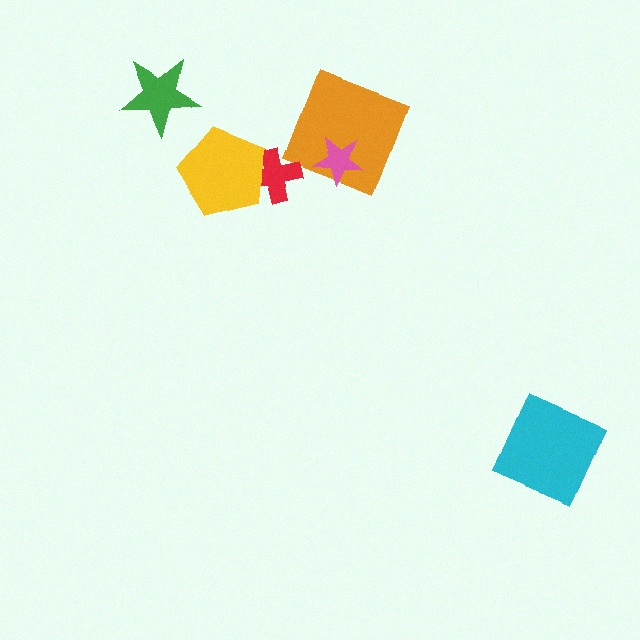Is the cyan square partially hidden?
No, no other shape covers it.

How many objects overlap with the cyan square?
0 objects overlap with the cyan square.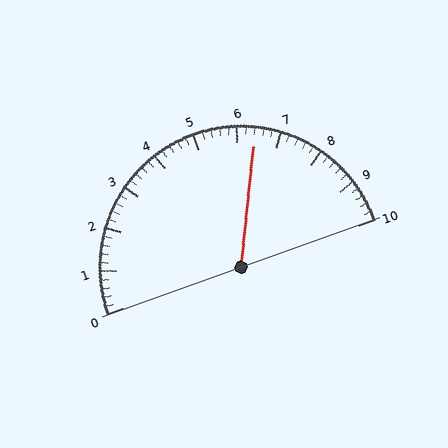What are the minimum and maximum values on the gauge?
The gauge ranges from 0 to 10.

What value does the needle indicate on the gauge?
The needle indicates approximately 6.4.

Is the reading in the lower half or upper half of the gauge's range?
The reading is in the upper half of the range (0 to 10).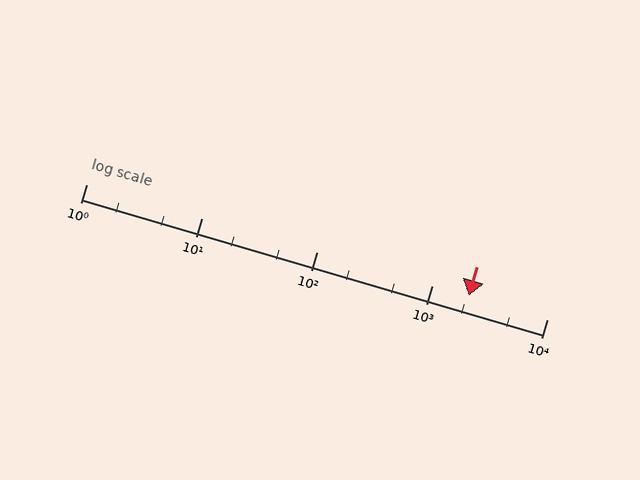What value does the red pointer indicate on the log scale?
The pointer indicates approximately 2100.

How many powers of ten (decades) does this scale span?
The scale spans 4 decades, from 1 to 10000.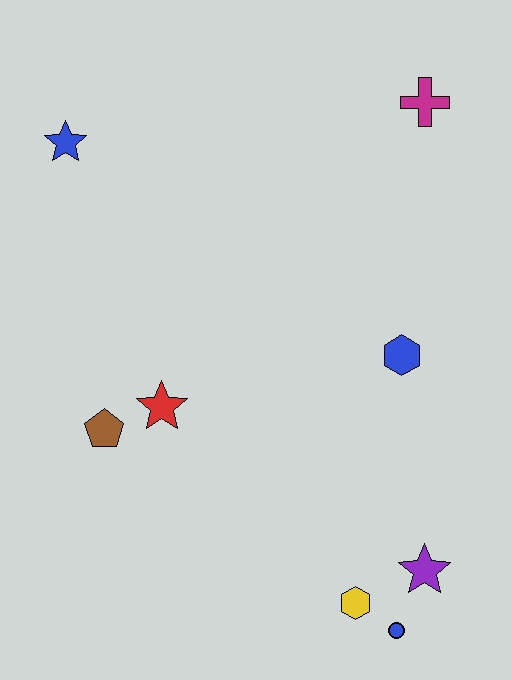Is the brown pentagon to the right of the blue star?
Yes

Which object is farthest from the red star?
The magenta cross is farthest from the red star.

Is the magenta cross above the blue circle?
Yes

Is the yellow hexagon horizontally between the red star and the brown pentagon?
No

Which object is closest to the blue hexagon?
The purple star is closest to the blue hexagon.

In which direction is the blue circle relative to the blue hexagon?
The blue circle is below the blue hexagon.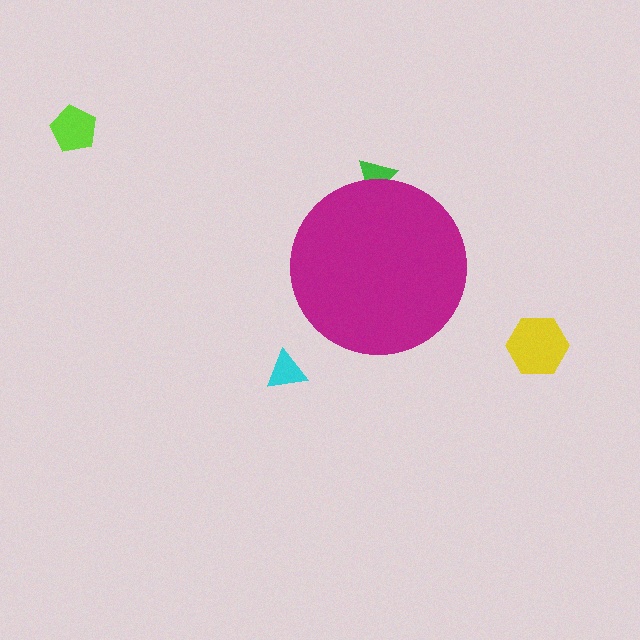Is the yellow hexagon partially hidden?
No, the yellow hexagon is fully visible.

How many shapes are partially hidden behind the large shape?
1 shape is partially hidden.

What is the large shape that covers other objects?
A magenta circle.